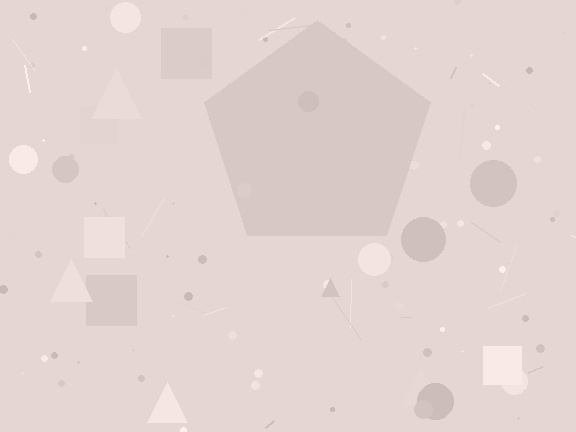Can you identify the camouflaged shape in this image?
The camouflaged shape is a pentagon.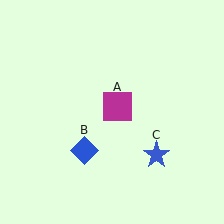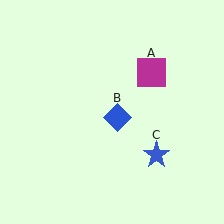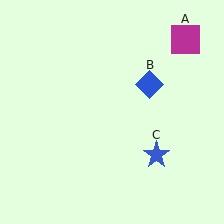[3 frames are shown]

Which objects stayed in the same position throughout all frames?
Blue star (object C) remained stationary.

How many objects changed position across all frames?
2 objects changed position: magenta square (object A), blue diamond (object B).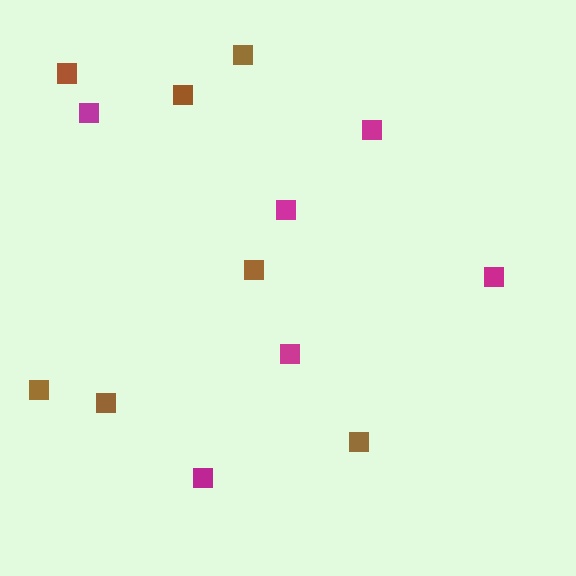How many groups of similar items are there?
There are 2 groups: one group of magenta squares (6) and one group of brown squares (7).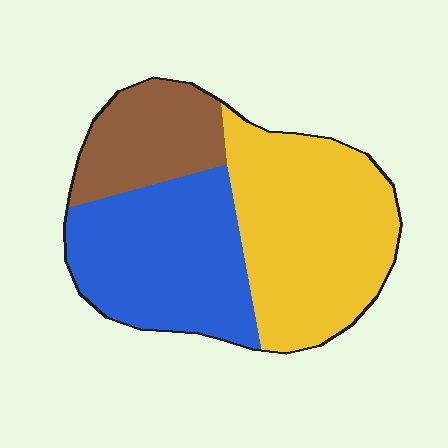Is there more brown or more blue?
Blue.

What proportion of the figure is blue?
Blue covers roughly 35% of the figure.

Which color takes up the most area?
Yellow, at roughly 45%.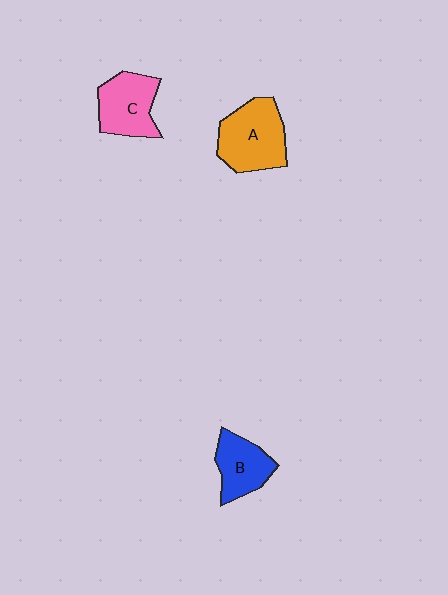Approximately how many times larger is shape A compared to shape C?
Approximately 1.2 times.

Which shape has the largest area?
Shape A (orange).